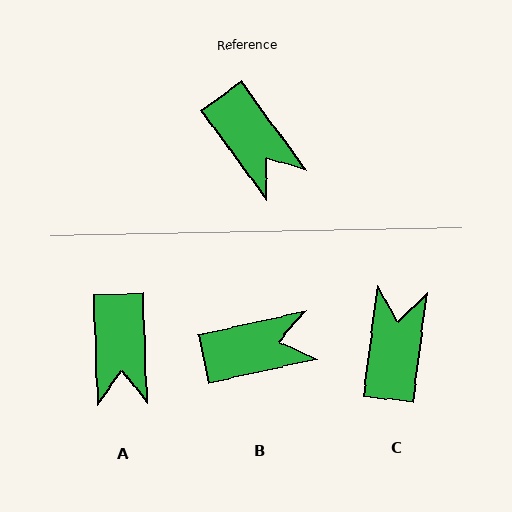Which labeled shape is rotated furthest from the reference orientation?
C, about 137 degrees away.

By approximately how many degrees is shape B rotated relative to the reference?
Approximately 66 degrees counter-clockwise.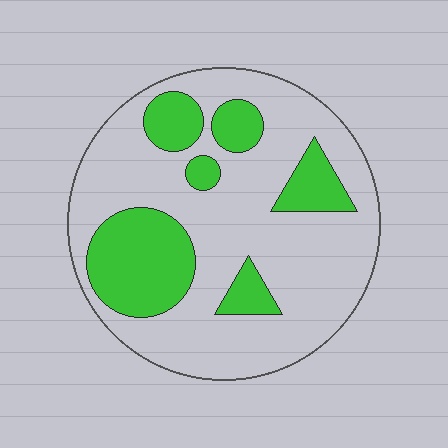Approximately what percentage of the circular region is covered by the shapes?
Approximately 25%.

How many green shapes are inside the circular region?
6.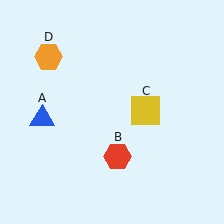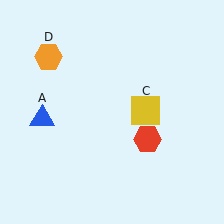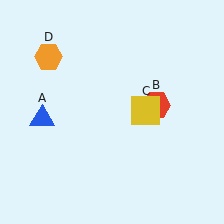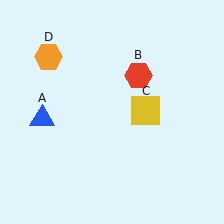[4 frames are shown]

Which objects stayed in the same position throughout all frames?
Blue triangle (object A) and yellow square (object C) and orange hexagon (object D) remained stationary.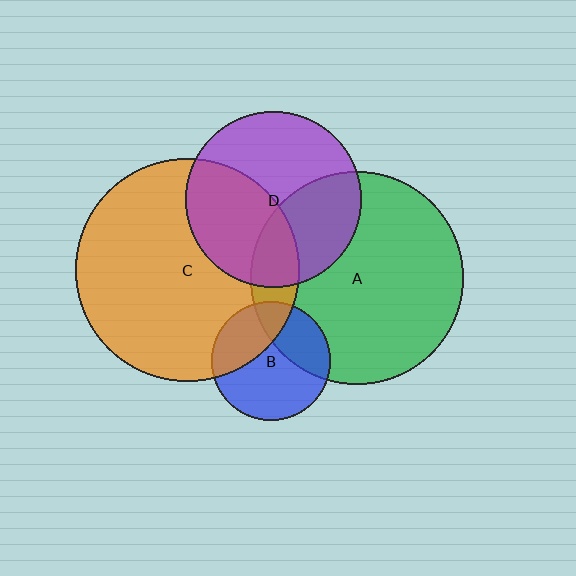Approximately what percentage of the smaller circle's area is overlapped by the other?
Approximately 35%.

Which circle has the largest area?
Circle C (orange).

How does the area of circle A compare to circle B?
Approximately 3.2 times.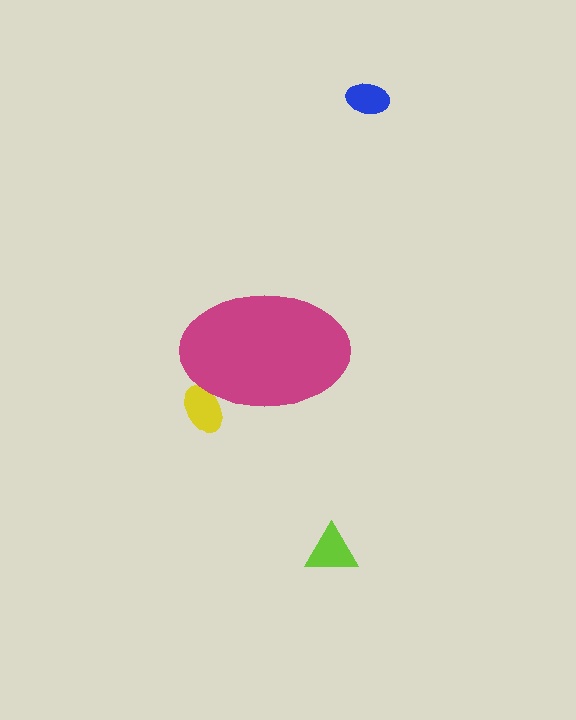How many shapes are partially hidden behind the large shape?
1 shape is partially hidden.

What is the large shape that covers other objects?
A magenta ellipse.